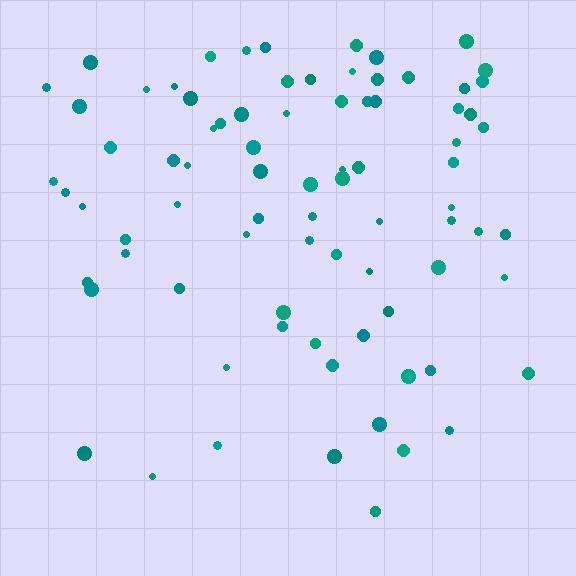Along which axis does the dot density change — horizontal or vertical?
Vertical.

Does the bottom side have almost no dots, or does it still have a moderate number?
Still a moderate number, just noticeably fewer than the top.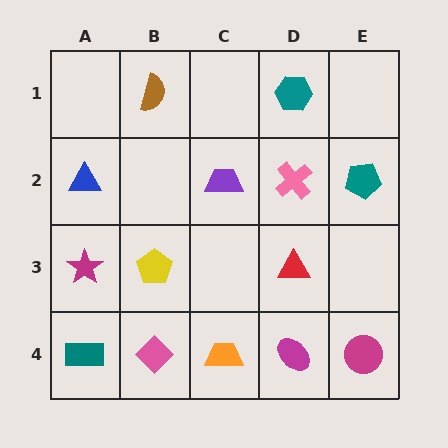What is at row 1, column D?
A teal hexagon.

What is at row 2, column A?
A blue triangle.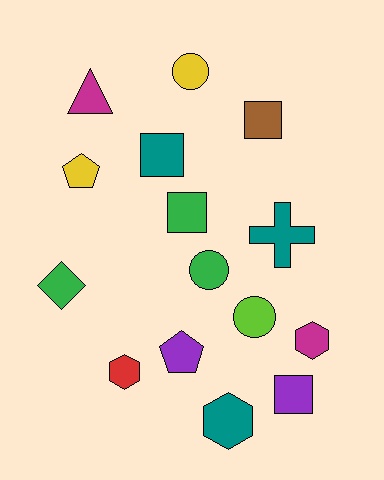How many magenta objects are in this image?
There are 2 magenta objects.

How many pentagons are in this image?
There are 2 pentagons.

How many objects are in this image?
There are 15 objects.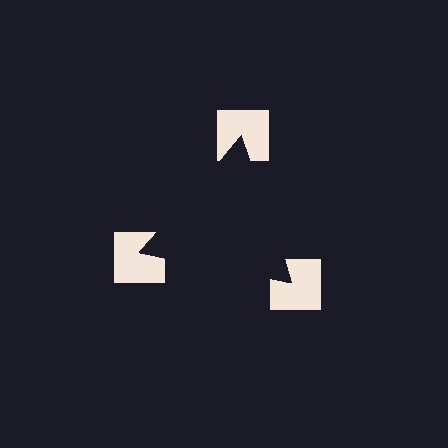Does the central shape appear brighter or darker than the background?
It typically appears slightly darker than the background, even though no actual brightness change is drawn.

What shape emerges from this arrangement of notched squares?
An illusory triangle — its edges are inferred from the aligned wedge cuts in the notched squares, not physically drawn.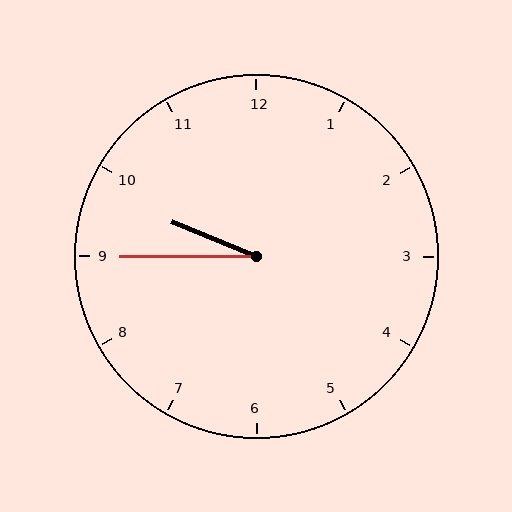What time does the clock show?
9:45.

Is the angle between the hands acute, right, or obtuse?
It is acute.